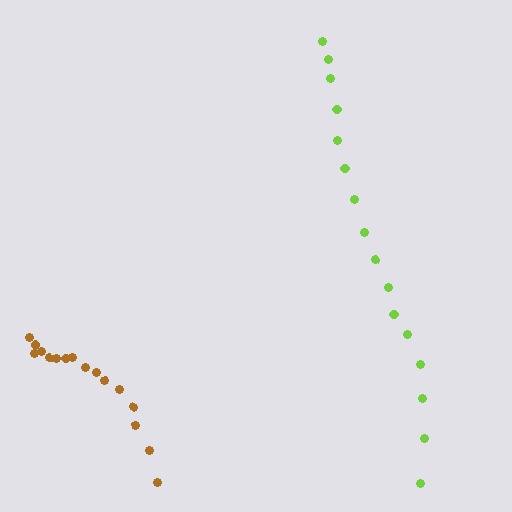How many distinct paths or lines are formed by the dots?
There are 2 distinct paths.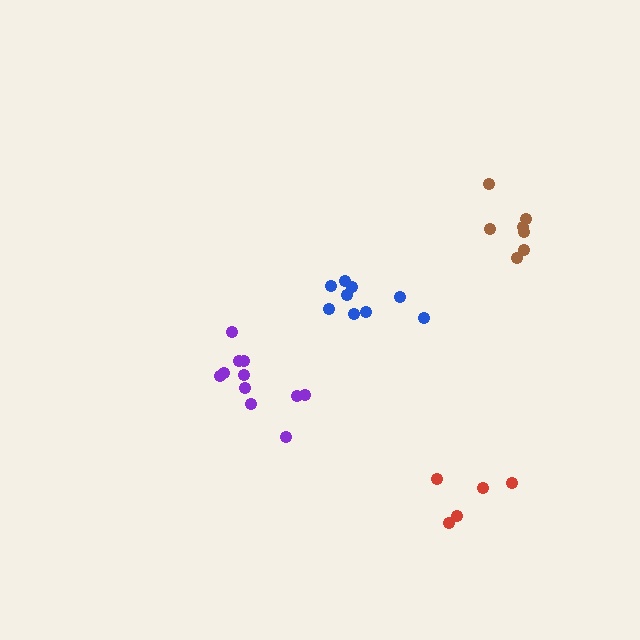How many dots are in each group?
Group 1: 7 dots, Group 2: 9 dots, Group 3: 11 dots, Group 4: 5 dots (32 total).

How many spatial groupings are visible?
There are 4 spatial groupings.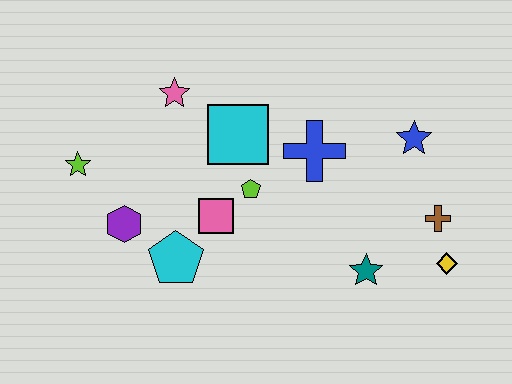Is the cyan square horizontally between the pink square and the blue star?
Yes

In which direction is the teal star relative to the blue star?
The teal star is below the blue star.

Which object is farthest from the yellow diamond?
The lime star is farthest from the yellow diamond.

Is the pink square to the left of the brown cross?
Yes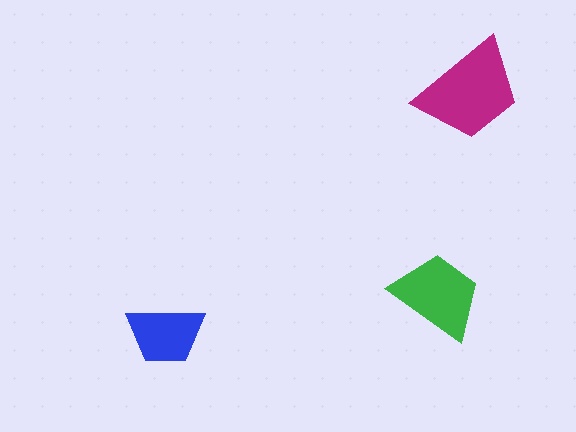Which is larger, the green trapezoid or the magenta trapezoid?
The magenta one.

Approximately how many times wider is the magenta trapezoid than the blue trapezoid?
About 1.5 times wider.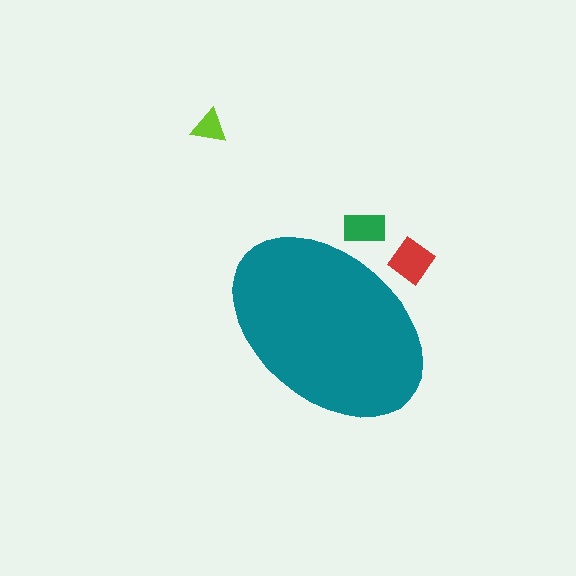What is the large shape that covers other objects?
A teal ellipse.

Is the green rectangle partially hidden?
Yes, the green rectangle is partially hidden behind the teal ellipse.